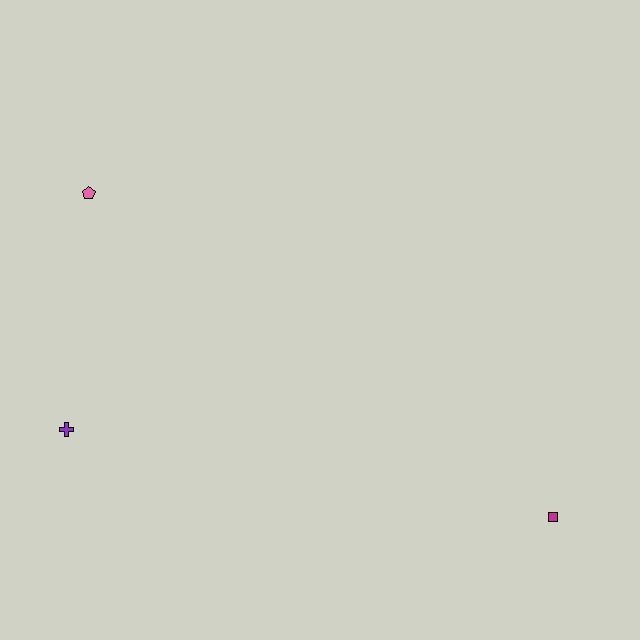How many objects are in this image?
There are 3 objects.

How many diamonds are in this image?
There are no diamonds.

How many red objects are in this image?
There are no red objects.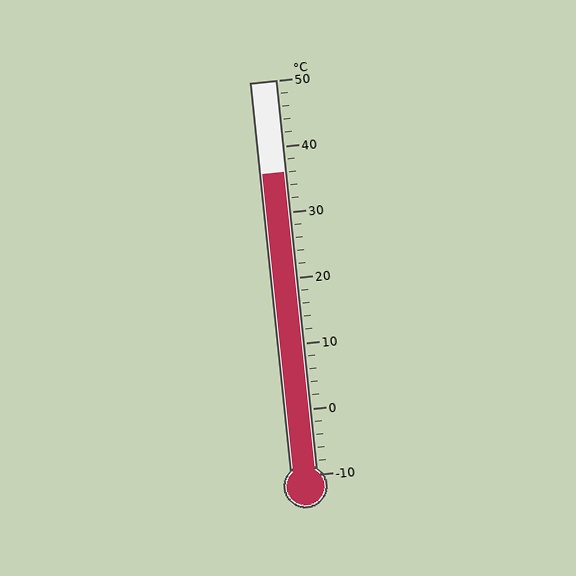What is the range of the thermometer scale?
The thermometer scale ranges from -10°C to 50°C.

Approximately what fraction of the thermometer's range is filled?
The thermometer is filled to approximately 75% of its range.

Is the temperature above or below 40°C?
The temperature is below 40°C.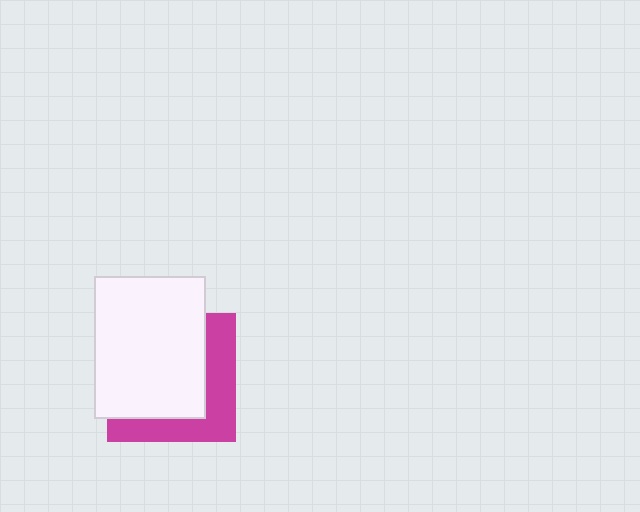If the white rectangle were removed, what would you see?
You would see the complete magenta square.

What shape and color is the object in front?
The object in front is a white rectangle.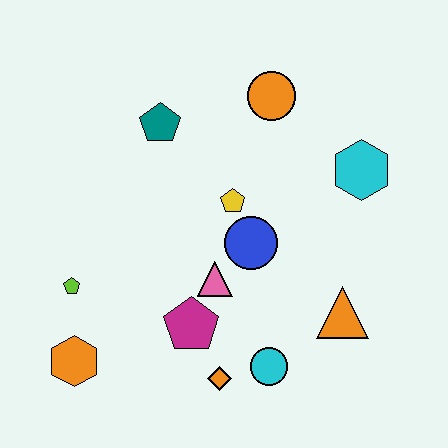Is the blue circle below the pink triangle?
No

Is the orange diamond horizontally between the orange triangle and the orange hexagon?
Yes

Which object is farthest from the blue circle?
The orange hexagon is farthest from the blue circle.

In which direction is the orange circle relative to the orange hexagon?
The orange circle is above the orange hexagon.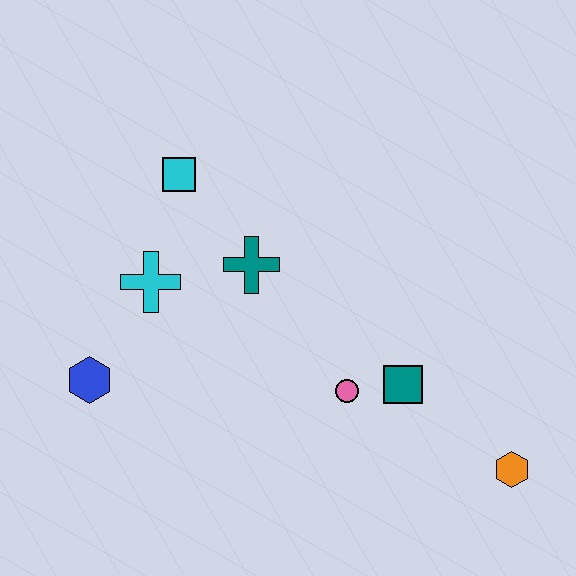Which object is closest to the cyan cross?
The teal cross is closest to the cyan cross.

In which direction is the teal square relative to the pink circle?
The teal square is to the right of the pink circle.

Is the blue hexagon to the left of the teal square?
Yes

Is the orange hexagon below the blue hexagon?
Yes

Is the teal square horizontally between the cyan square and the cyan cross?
No